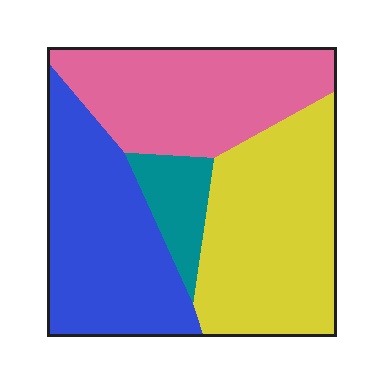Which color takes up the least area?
Teal, at roughly 10%.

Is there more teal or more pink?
Pink.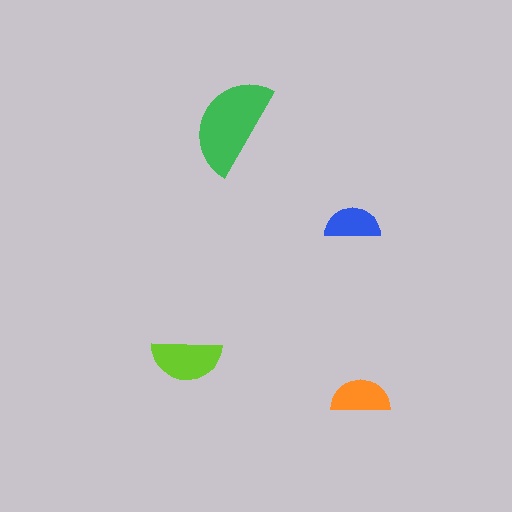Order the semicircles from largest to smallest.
the green one, the lime one, the orange one, the blue one.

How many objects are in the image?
There are 4 objects in the image.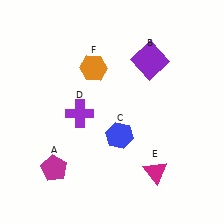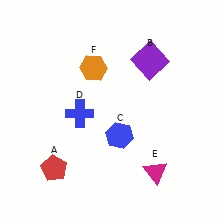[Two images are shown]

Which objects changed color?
A changed from magenta to red. D changed from purple to blue.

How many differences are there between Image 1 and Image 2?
There are 2 differences between the two images.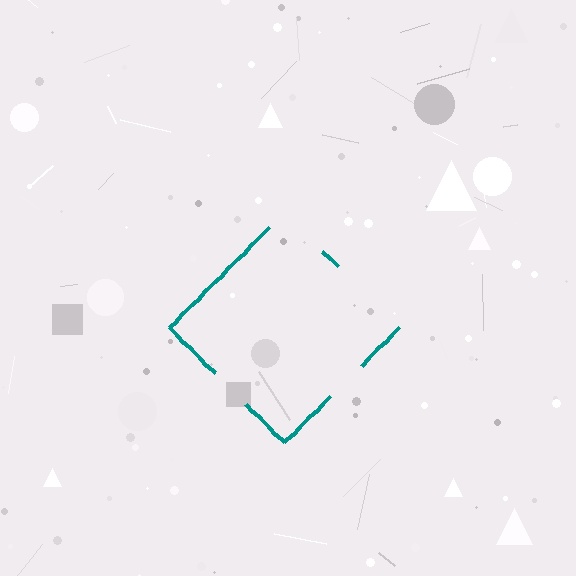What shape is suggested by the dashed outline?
The dashed outline suggests a diamond.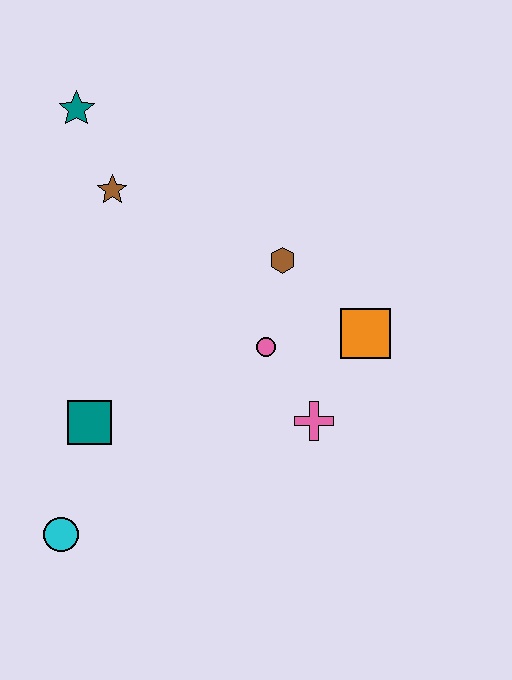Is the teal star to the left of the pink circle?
Yes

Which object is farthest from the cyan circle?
The teal star is farthest from the cyan circle.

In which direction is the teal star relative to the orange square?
The teal star is to the left of the orange square.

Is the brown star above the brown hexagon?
Yes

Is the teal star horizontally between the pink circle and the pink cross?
No